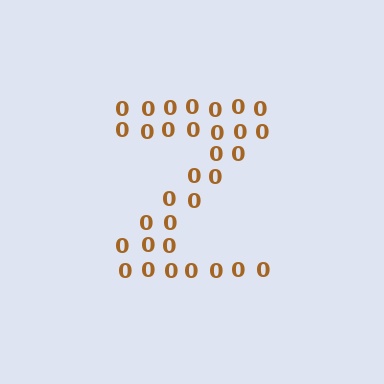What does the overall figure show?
The overall figure shows the letter Z.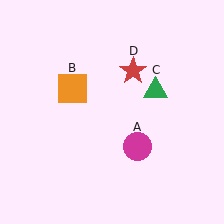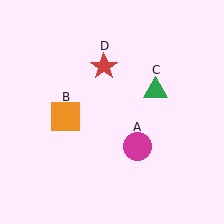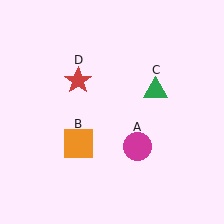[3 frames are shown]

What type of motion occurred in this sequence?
The orange square (object B), red star (object D) rotated counterclockwise around the center of the scene.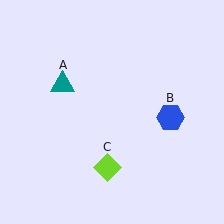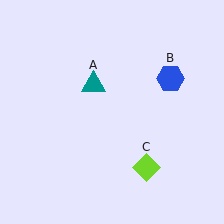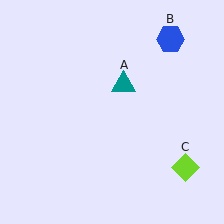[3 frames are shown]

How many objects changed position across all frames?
3 objects changed position: teal triangle (object A), blue hexagon (object B), lime diamond (object C).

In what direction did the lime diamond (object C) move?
The lime diamond (object C) moved right.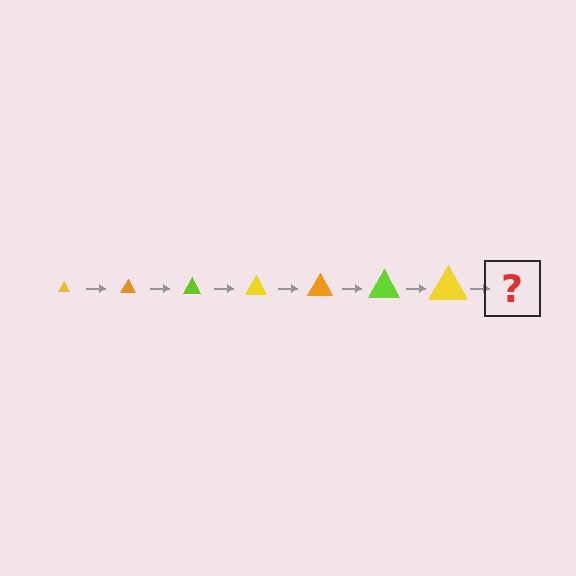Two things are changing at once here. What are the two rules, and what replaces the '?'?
The two rules are that the triangle grows larger each step and the color cycles through yellow, orange, and lime. The '?' should be an orange triangle, larger than the previous one.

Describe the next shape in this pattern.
It should be an orange triangle, larger than the previous one.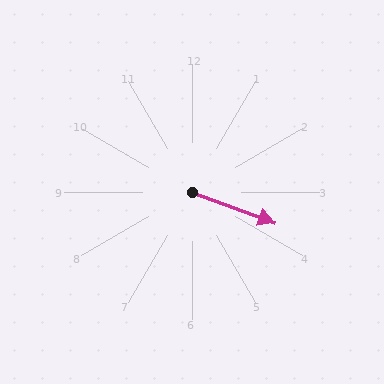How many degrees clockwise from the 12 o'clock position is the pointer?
Approximately 110 degrees.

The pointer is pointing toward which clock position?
Roughly 4 o'clock.